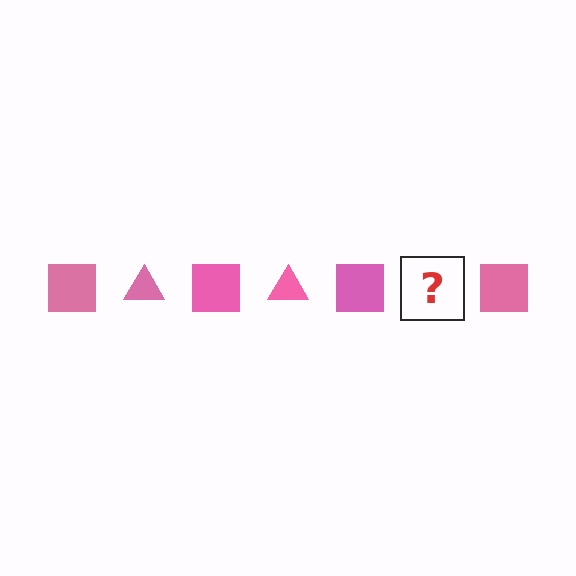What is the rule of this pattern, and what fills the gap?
The rule is that the pattern cycles through square, triangle shapes in pink. The gap should be filled with a pink triangle.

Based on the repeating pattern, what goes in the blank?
The blank should be a pink triangle.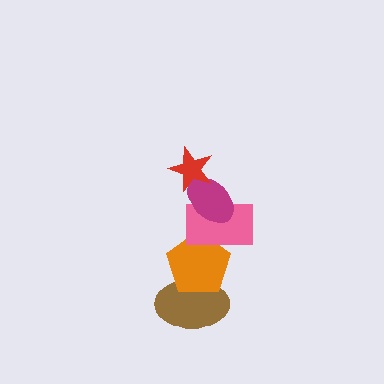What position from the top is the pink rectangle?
The pink rectangle is 3rd from the top.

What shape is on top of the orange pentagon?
The pink rectangle is on top of the orange pentagon.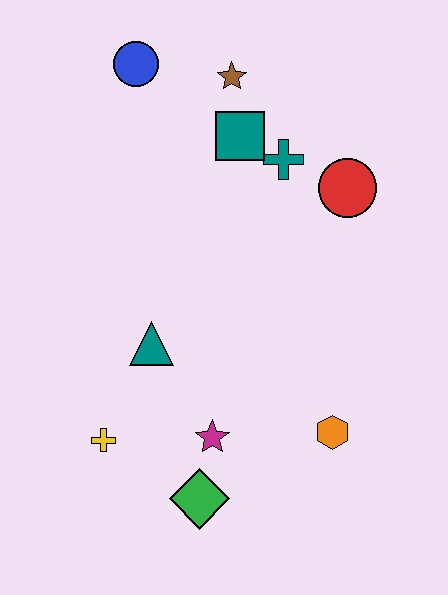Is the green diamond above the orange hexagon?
No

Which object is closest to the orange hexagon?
The magenta star is closest to the orange hexagon.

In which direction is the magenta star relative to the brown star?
The magenta star is below the brown star.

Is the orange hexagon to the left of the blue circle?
No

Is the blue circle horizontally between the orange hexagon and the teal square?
No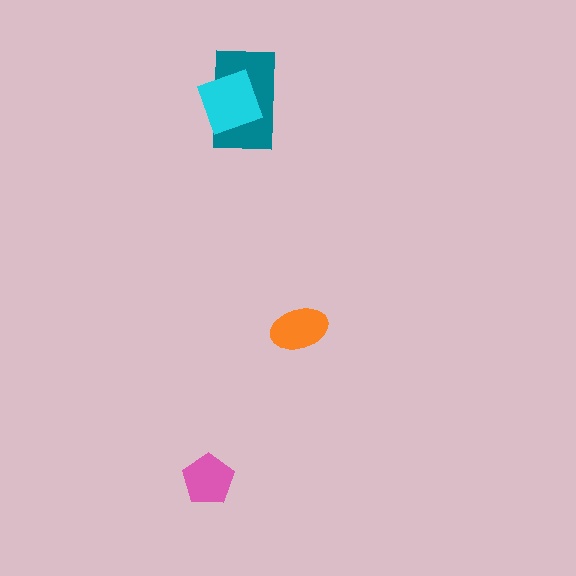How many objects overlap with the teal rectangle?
1 object overlaps with the teal rectangle.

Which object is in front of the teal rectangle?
The cyan square is in front of the teal rectangle.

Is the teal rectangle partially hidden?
Yes, it is partially covered by another shape.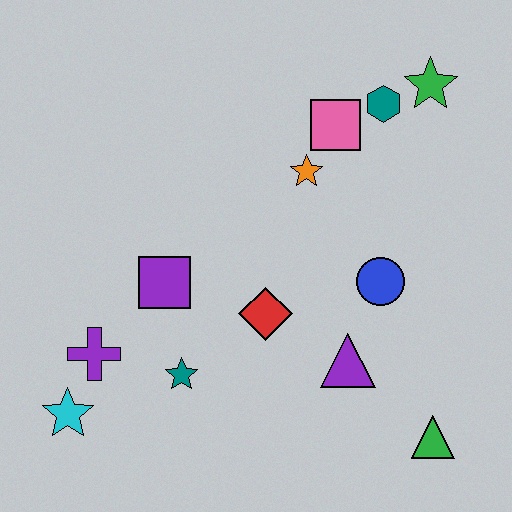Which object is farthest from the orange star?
The cyan star is farthest from the orange star.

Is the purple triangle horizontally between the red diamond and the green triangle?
Yes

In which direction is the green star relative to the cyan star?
The green star is to the right of the cyan star.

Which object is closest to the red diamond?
The purple triangle is closest to the red diamond.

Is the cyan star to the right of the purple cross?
No